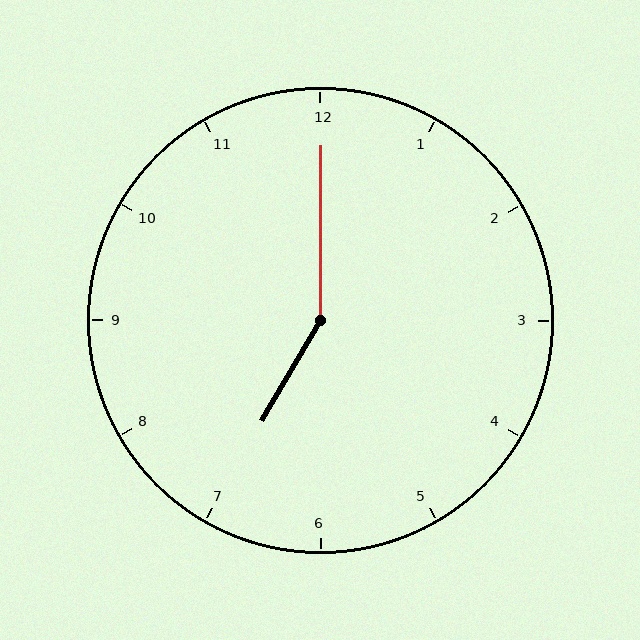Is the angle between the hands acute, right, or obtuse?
It is obtuse.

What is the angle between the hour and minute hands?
Approximately 150 degrees.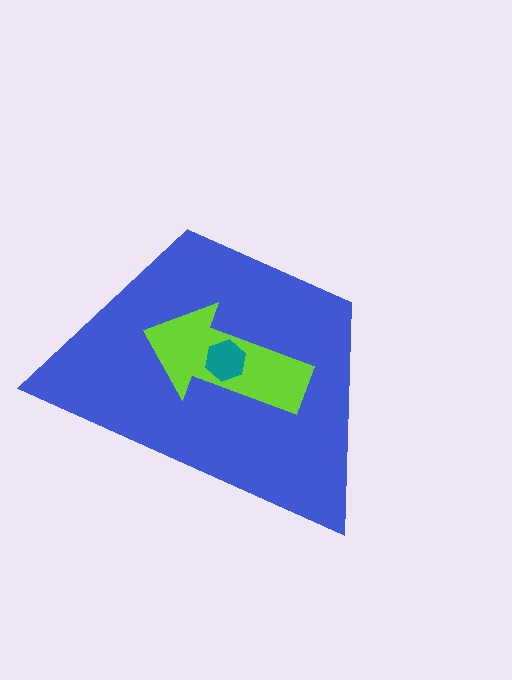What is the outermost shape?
The blue trapezoid.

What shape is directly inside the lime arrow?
The teal hexagon.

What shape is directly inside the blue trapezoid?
The lime arrow.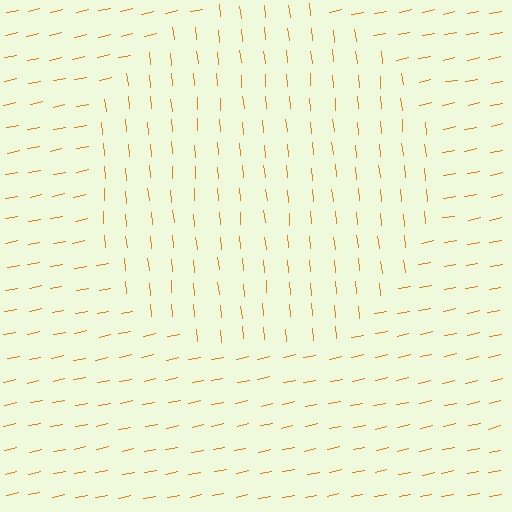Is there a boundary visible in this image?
Yes, there is a texture boundary formed by a change in line orientation.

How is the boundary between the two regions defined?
The boundary is defined purely by a change in line orientation (approximately 84 degrees difference). All lines are the same color and thickness.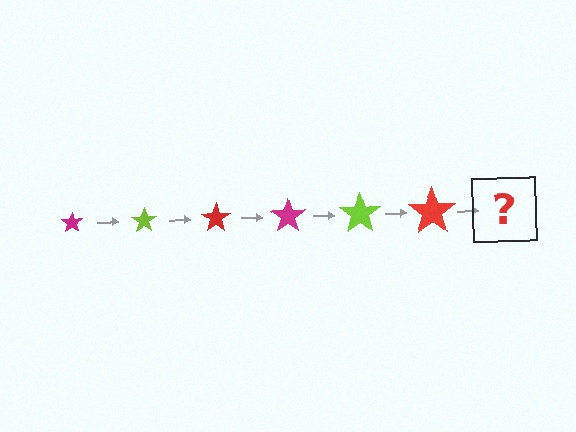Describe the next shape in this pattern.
It should be a magenta star, larger than the previous one.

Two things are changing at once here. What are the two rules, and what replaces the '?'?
The two rules are that the star grows larger each step and the color cycles through magenta, lime, and red. The '?' should be a magenta star, larger than the previous one.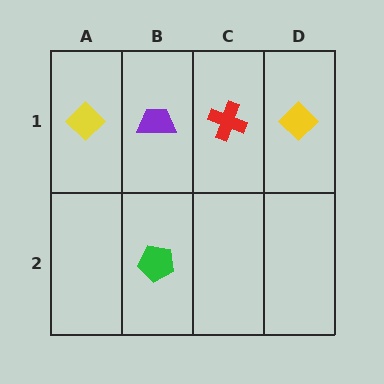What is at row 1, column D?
A yellow diamond.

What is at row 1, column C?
A red cross.